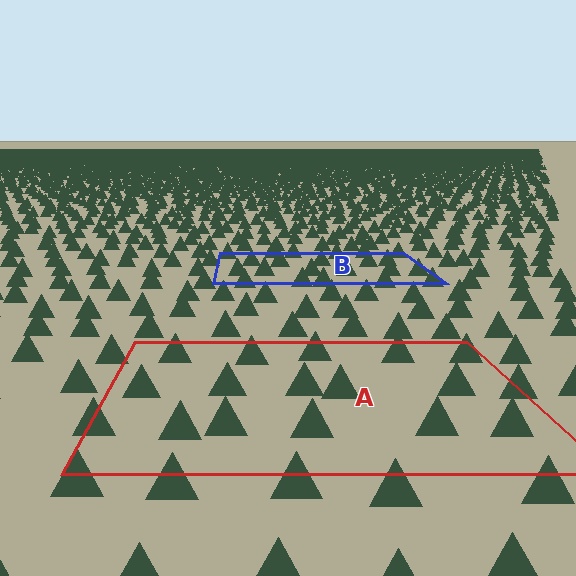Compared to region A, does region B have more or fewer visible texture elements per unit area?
Region B has more texture elements per unit area — they are packed more densely because it is farther away.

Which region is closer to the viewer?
Region A is closer. The texture elements there are larger and more spread out.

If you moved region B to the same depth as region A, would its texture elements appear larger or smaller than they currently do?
They would appear larger. At a closer depth, the same texture elements are projected at a bigger on-screen size.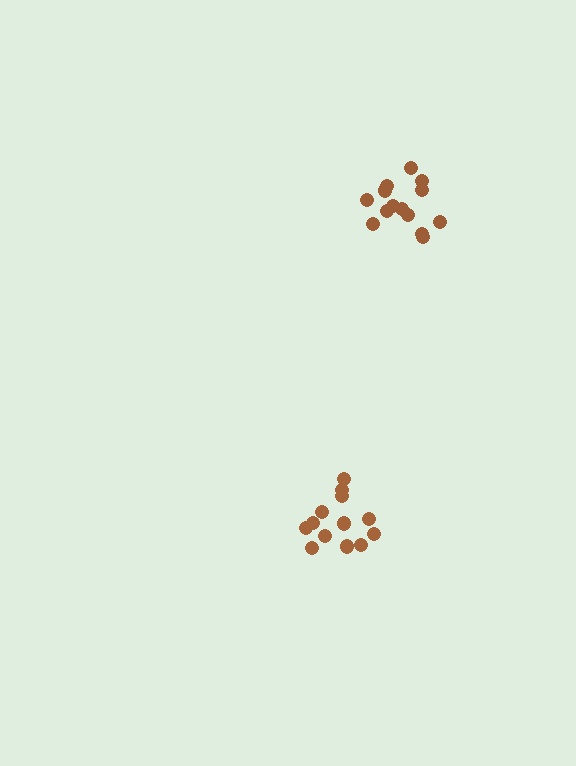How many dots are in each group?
Group 1: 13 dots, Group 2: 14 dots (27 total).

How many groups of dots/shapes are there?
There are 2 groups.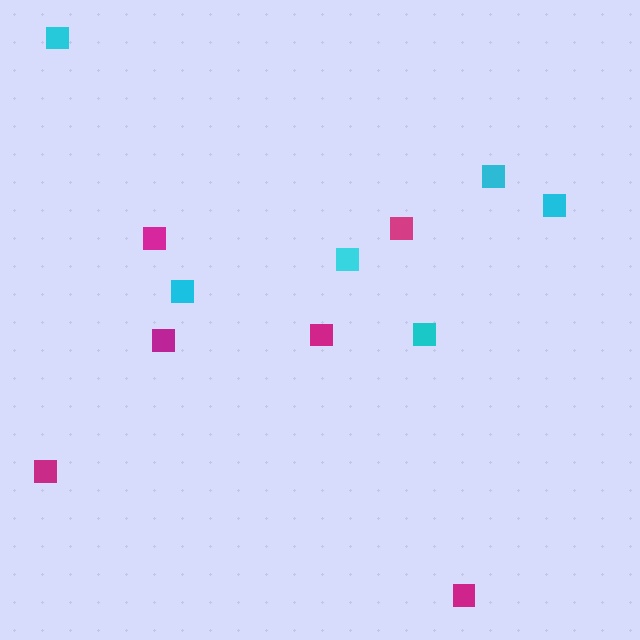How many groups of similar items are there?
There are 2 groups: one group of cyan squares (6) and one group of magenta squares (6).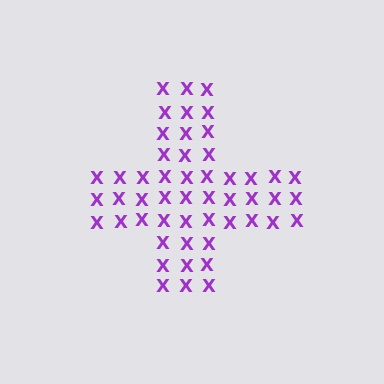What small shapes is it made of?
It is made of small letter X's.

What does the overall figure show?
The overall figure shows a cross.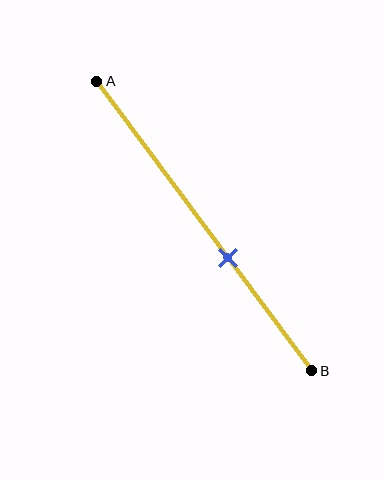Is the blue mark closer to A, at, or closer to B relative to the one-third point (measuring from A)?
The blue mark is closer to point B than the one-third point of segment AB.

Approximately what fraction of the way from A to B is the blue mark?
The blue mark is approximately 60% of the way from A to B.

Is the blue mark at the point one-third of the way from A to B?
No, the mark is at about 60% from A, not at the 33% one-third point.